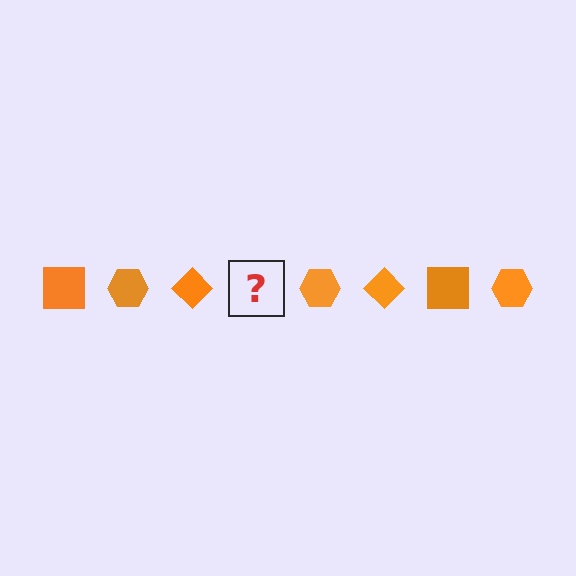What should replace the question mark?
The question mark should be replaced with an orange square.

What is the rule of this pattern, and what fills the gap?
The rule is that the pattern cycles through square, hexagon, diamond shapes in orange. The gap should be filled with an orange square.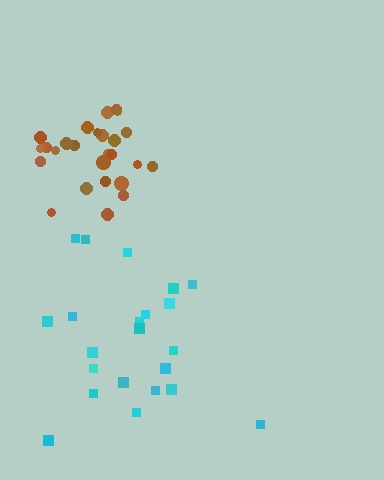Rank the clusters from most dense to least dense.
brown, cyan.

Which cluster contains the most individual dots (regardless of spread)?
Brown (26).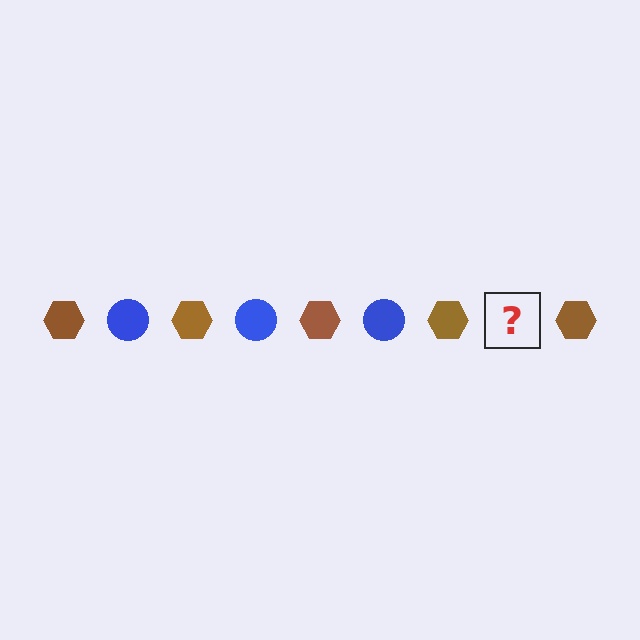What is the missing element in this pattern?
The missing element is a blue circle.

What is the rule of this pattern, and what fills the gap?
The rule is that the pattern alternates between brown hexagon and blue circle. The gap should be filled with a blue circle.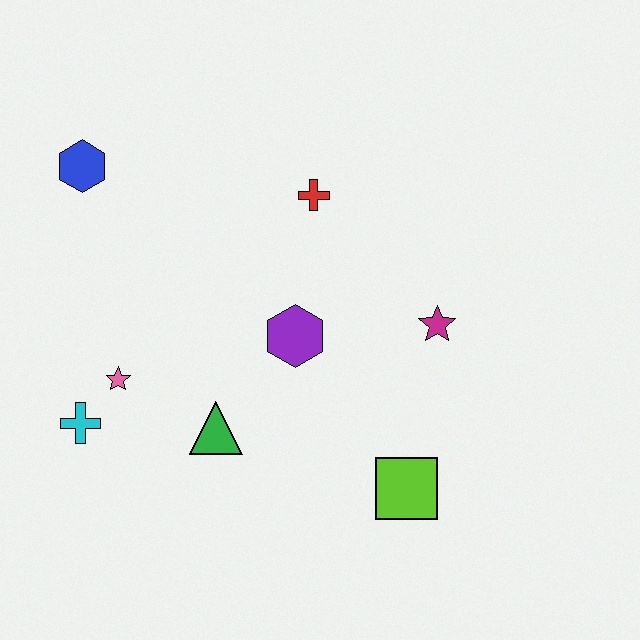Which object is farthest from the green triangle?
The blue hexagon is farthest from the green triangle.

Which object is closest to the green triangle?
The pink star is closest to the green triangle.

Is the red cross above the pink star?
Yes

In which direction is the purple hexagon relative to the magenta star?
The purple hexagon is to the left of the magenta star.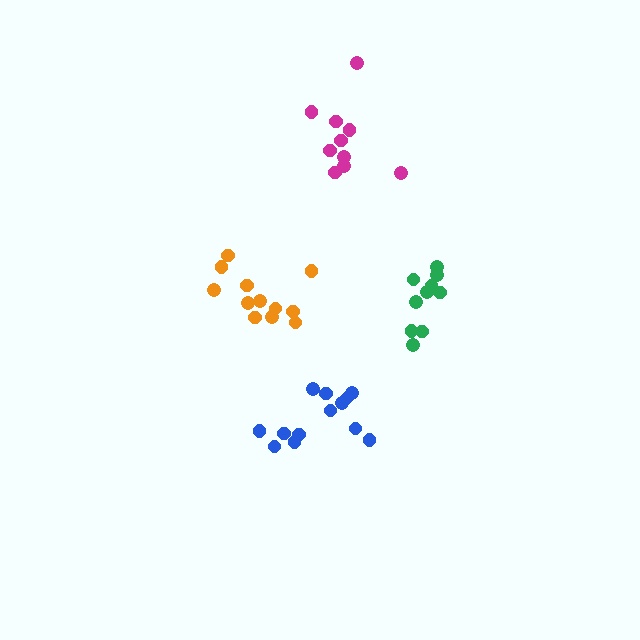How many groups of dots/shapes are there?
There are 4 groups.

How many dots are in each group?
Group 1: 10 dots, Group 2: 13 dots, Group 3: 10 dots, Group 4: 12 dots (45 total).